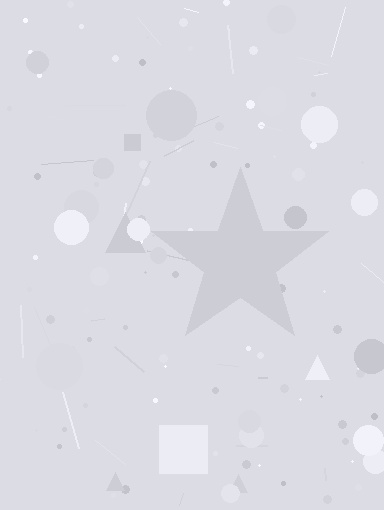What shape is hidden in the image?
A star is hidden in the image.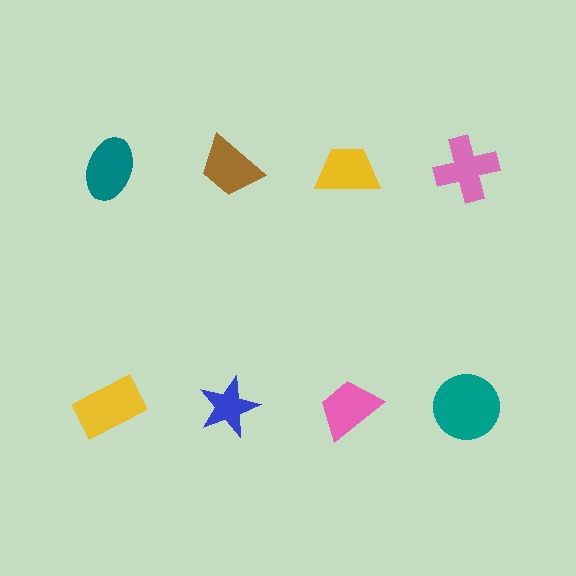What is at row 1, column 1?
A teal ellipse.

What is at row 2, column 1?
A yellow rectangle.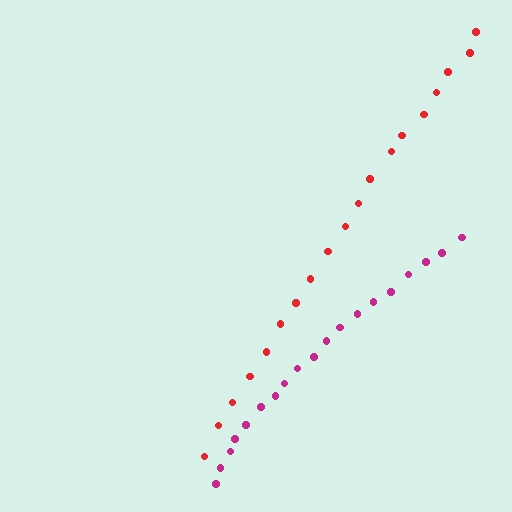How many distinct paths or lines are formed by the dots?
There are 2 distinct paths.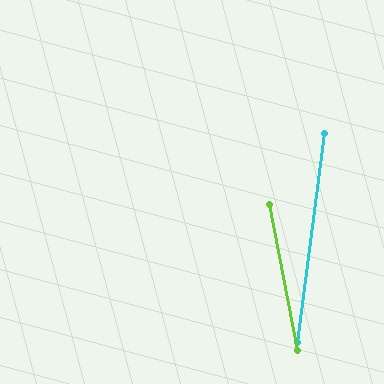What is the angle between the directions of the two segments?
Approximately 18 degrees.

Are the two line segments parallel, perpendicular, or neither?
Neither parallel nor perpendicular — they differ by about 18°.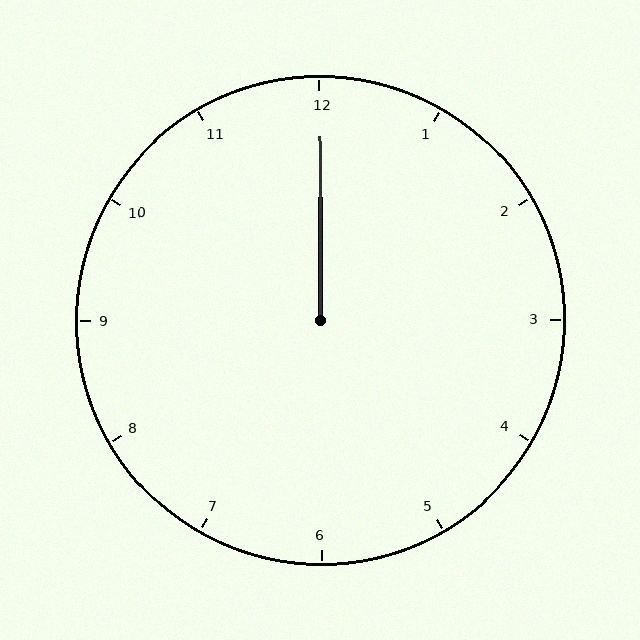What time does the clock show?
12:00.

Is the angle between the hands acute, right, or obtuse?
It is acute.